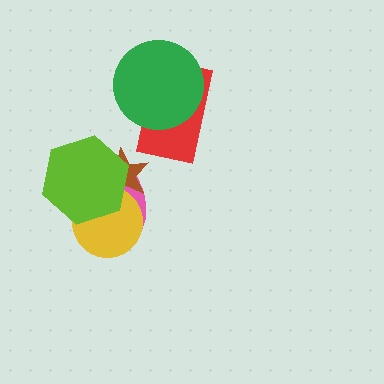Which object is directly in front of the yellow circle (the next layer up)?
The brown star is directly in front of the yellow circle.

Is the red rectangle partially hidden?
Yes, it is partially covered by another shape.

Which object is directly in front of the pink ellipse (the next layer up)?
The yellow circle is directly in front of the pink ellipse.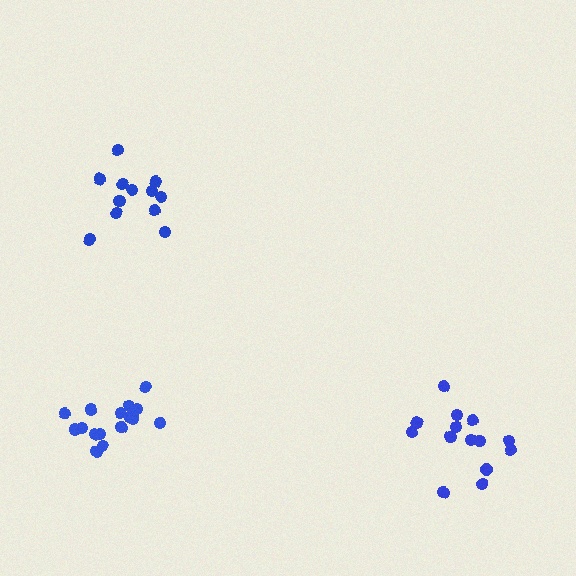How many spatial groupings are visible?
There are 3 spatial groupings.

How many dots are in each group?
Group 1: 12 dots, Group 2: 14 dots, Group 3: 16 dots (42 total).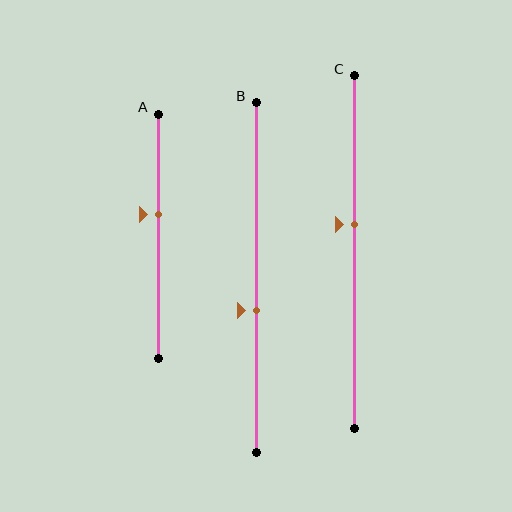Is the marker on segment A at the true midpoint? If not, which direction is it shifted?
No, the marker on segment A is shifted upward by about 9% of the segment length.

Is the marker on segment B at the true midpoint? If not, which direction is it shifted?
No, the marker on segment B is shifted downward by about 9% of the segment length.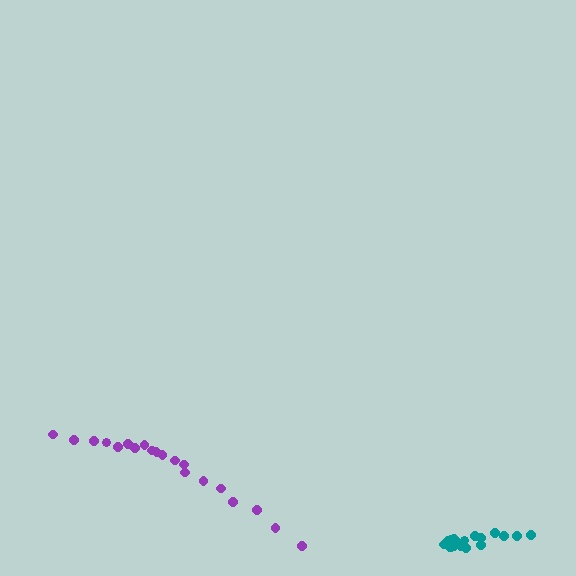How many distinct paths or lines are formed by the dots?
There are 2 distinct paths.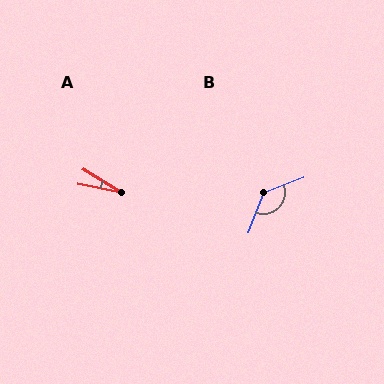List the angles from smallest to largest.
A (20°), B (132°).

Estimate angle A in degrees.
Approximately 20 degrees.